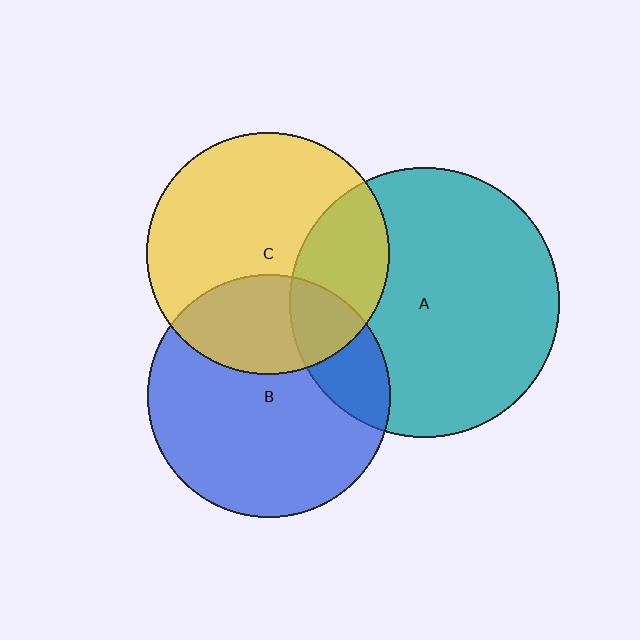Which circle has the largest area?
Circle A (teal).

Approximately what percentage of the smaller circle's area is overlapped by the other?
Approximately 25%.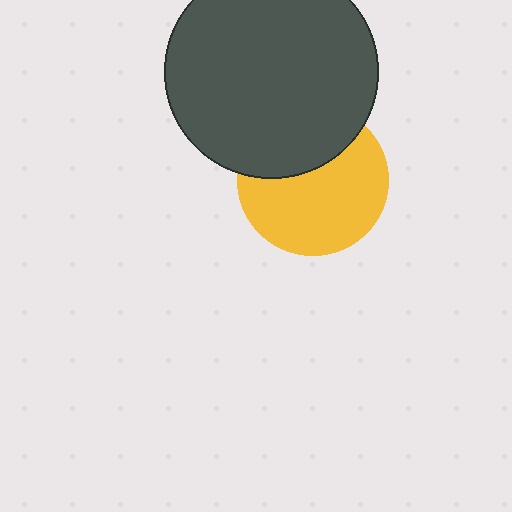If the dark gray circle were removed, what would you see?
You would see the complete yellow circle.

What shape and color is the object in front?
The object in front is a dark gray circle.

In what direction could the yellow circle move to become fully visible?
The yellow circle could move down. That would shift it out from behind the dark gray circle entirely.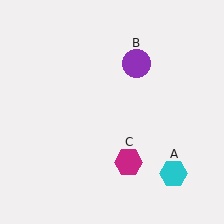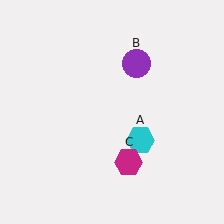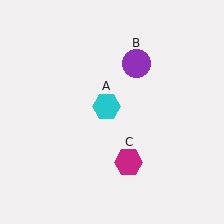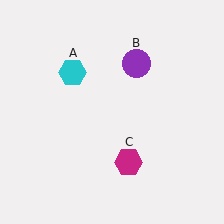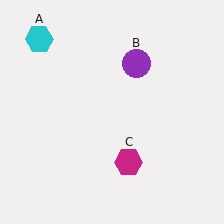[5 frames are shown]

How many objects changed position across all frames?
1 object changed position: cyan hexagon (object A).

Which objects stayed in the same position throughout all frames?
Purple circle (object B) and magenta hexagon (object C) remained stationary.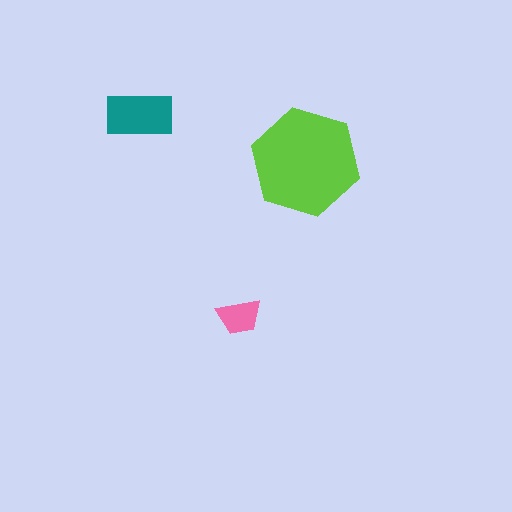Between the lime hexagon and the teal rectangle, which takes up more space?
The lime hexagon.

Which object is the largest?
The lime hexagon.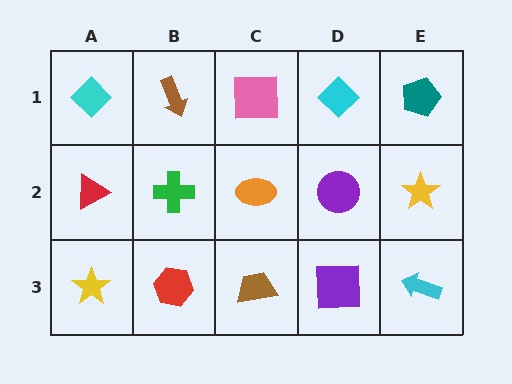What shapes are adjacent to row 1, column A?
A red triangle (row 2, column A), a brown arrow (row 1, column B).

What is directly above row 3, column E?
A yellow star.